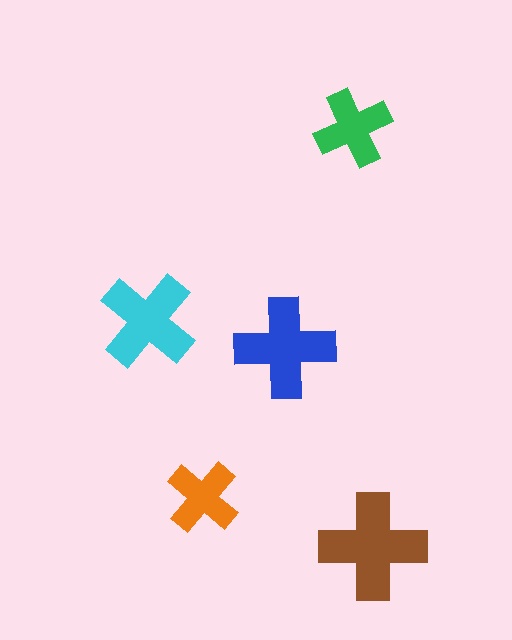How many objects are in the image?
There are 5 objects in the image.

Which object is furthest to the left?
The cyan cross is leftmost.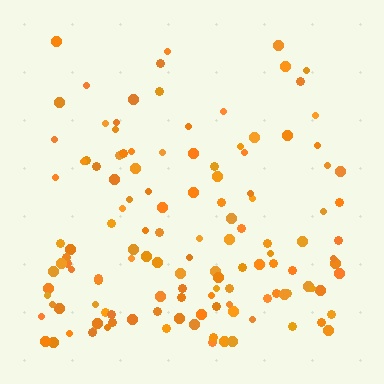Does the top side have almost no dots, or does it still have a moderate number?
Still a moderate number, just noticeably fewer than the bottom.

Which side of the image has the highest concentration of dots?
The bottom.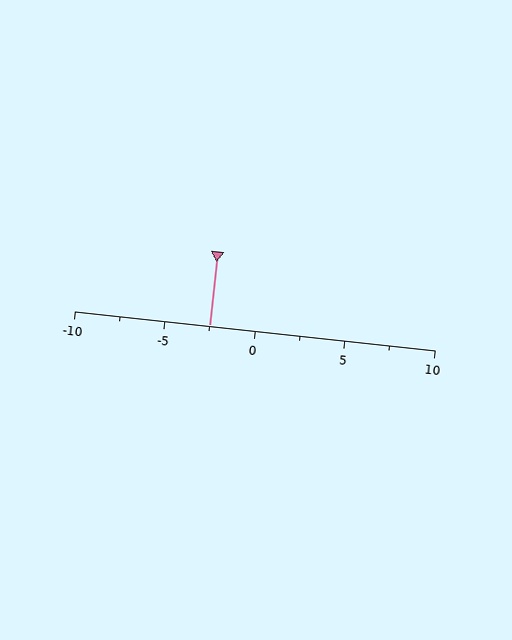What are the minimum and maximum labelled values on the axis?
The axis runs from -10 to 10.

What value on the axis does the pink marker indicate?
The marker indicates approximately -2.5.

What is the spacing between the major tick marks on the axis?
The major ticks are spaced 5 apart.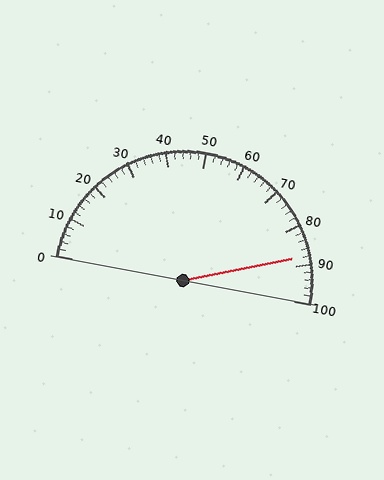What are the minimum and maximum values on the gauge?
The gauge ranges from 0 to 100.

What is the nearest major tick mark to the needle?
The nearest major tick mark is 90.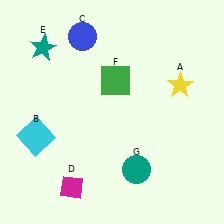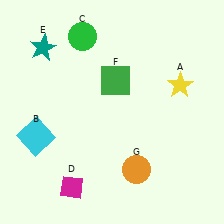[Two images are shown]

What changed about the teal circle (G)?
In Image 1, G is teal. In Image 2, it changed to orange.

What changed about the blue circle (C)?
In Image 1, C is blue. In Image 2, it changed to green.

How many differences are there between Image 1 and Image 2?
There are 2 differences between the two images.